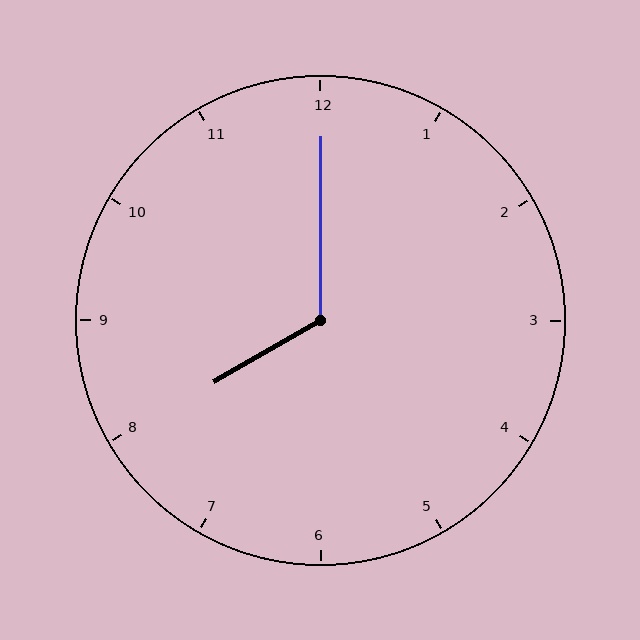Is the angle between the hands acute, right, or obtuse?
It is obtuse.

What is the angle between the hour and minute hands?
Approximately 120 degrees.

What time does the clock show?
8:00.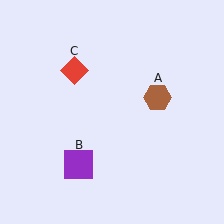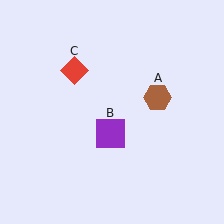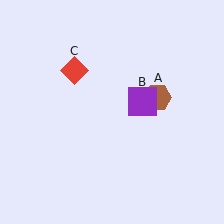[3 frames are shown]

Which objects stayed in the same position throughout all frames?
Brown hexagon (object A) and red diamond (object C) remained stationary.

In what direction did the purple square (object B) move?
The purple square (object B) moved up and to the right.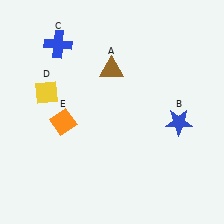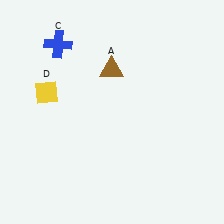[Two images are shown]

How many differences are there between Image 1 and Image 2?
There are 2 differences between the two images.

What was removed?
The orange diamond (E), the blue star (B) were removed in Image 2.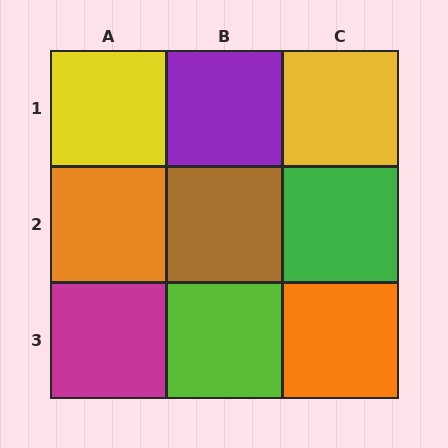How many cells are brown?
1 cell is brown.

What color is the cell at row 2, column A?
Orange.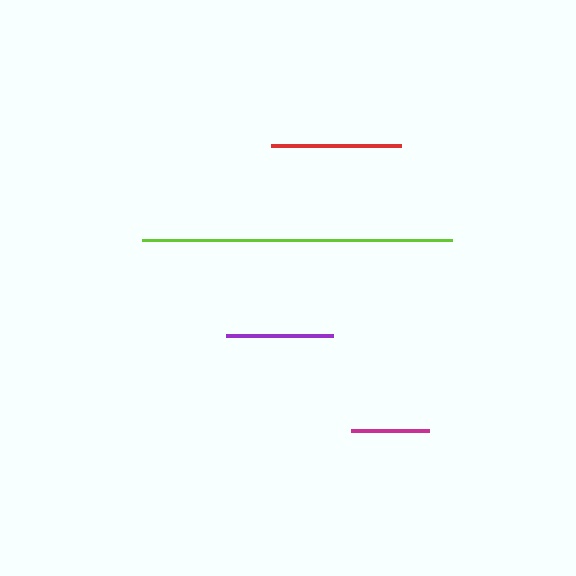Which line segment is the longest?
The lime line is the longest at approximately 310 pixels.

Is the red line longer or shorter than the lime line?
The lime line is longer than the red line.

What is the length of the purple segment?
The purple segment is approximately 107 pixels long.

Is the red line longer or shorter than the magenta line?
The red line is longer than the magenta line.